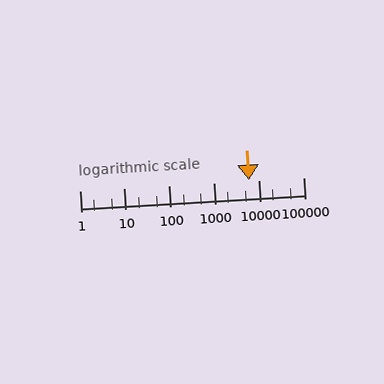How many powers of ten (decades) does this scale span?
The scale spans 5 decades, from 1 to 100000.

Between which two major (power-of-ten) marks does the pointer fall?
The pointer is between 1000 and 10000.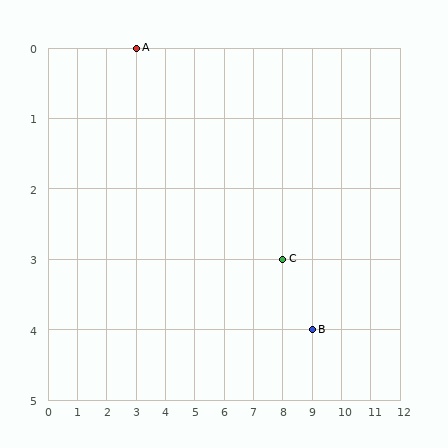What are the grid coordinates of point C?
Point C is at grid coordinates (8, 3).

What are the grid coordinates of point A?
Point A is at grid coordinates (3, 0).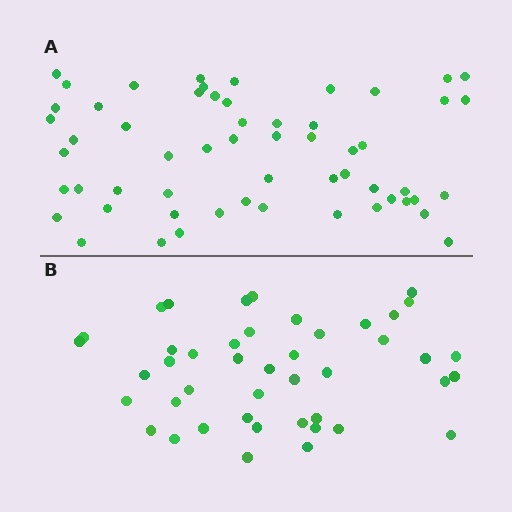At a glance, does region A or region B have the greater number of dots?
Region A (the top region) has more dots.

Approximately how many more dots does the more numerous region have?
Region A has approximately 15 more dots than region B.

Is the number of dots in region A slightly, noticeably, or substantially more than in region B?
Region A has noticeably more, but not dramatically so. The ratio is roughly 1.3 to 1.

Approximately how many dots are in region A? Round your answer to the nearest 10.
About 60 dots. (The exact count is 57, which rounds to 60.)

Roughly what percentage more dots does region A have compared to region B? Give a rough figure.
About 30% more.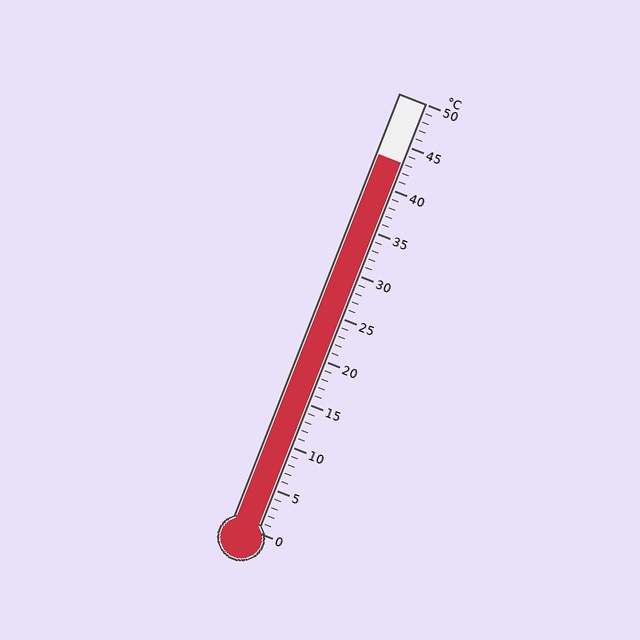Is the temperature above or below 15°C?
The temperature is above 15°C.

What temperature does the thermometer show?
The thermometer shows approximately 43°C.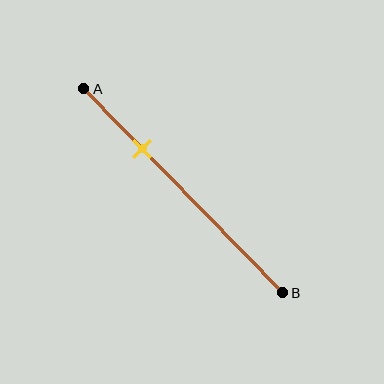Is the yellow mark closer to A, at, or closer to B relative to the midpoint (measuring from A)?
The yellow mark is closer to point A than the midpoint of segment AB.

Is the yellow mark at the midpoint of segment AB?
No, the mark is at about 30% from A, not at the 50% midpoint.